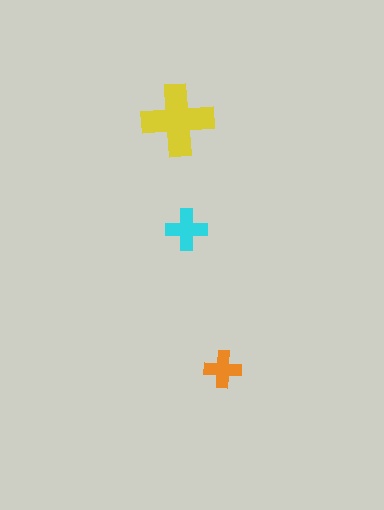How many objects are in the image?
There are 3 objects in the image.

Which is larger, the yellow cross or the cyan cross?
The yellow one.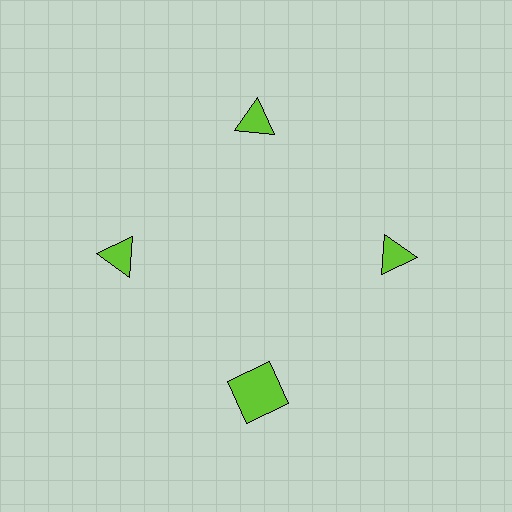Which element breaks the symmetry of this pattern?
The lime square at roughly the 6 o'clock position breaks the symmetry. All other shapes are lime triangles.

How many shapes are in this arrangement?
There are 4 shapes arranged in a ring pattern.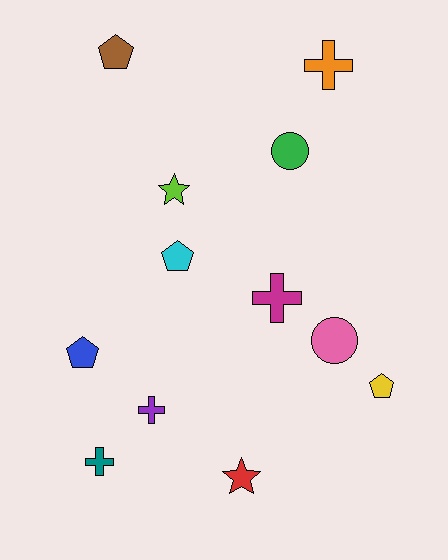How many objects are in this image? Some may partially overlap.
There are 12 objects.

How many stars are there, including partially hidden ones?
There are 2 stars.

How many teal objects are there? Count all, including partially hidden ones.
There is 1 teal object.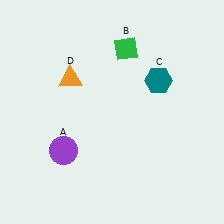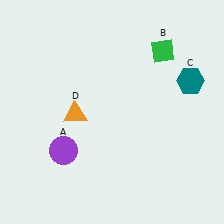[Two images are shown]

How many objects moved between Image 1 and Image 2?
3 objects moved between the two images.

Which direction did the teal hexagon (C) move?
The teal hexagon (C) moved right.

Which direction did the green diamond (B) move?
The green diamond (B) moved right.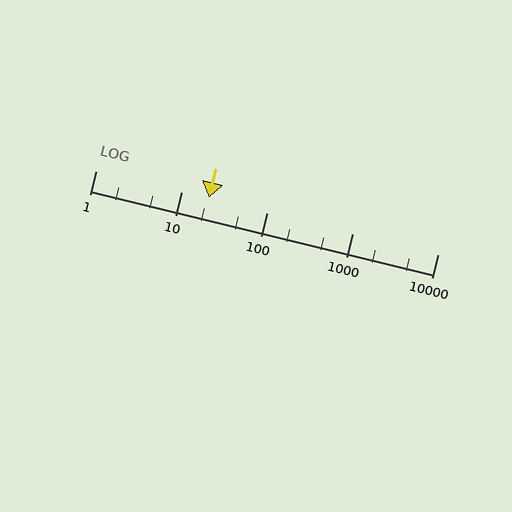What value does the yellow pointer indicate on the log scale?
The pointer indicates approximately 21.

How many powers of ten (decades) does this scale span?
The scale spans 4 decades, from 1 to 10000.